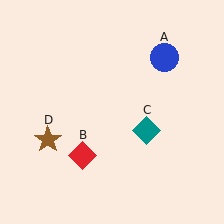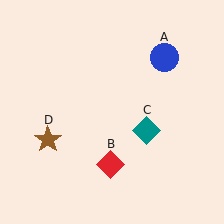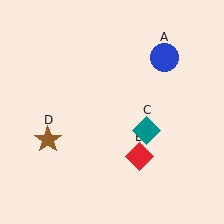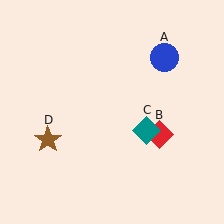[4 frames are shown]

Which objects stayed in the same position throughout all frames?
Blue circle (object A) and teal diamond (object C) and brown star (object D) remained stationary.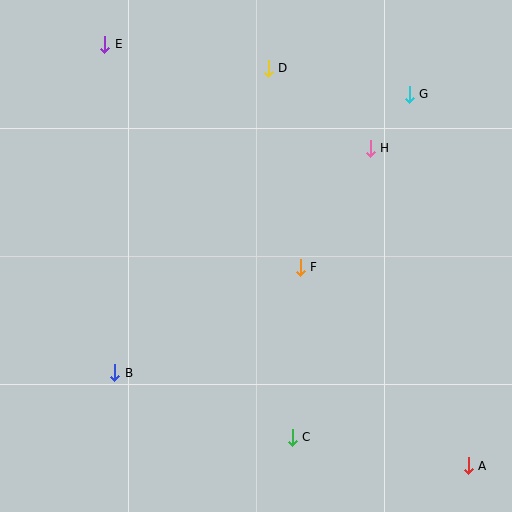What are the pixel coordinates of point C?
Point C is at (292, 437).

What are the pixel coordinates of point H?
Point H is at (370, 148).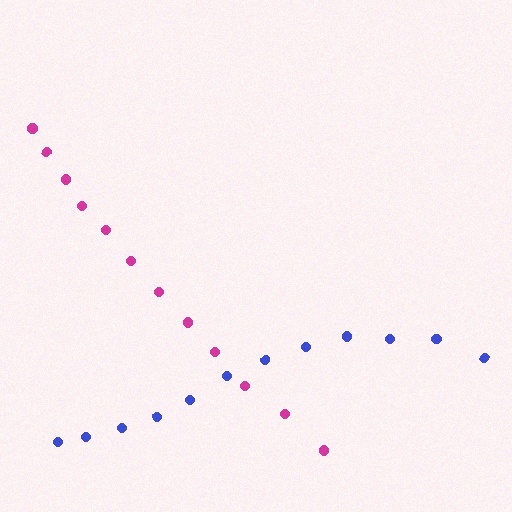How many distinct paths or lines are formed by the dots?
There are 2 distinct paths.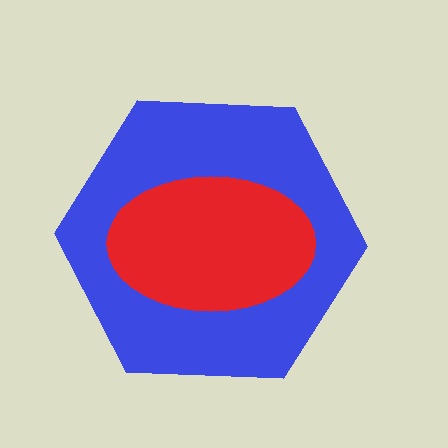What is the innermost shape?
The red ellipse.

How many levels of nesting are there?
2.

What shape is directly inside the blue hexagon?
The red ellipse.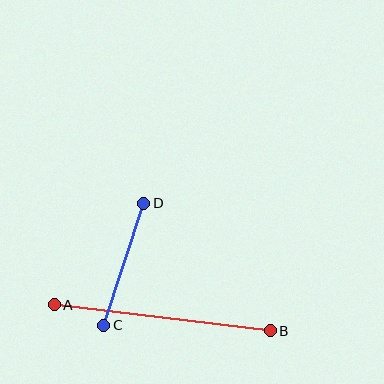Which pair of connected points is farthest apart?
Points A and B are farthest apart.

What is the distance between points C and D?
The distance is approximately 129 pixels.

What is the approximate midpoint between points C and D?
The midpoint is at approximately (124, 264) pixels.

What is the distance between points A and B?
The distance is approximately 218 pixels.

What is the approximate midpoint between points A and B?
The midpoint is at approximately (162, 318) pixels.